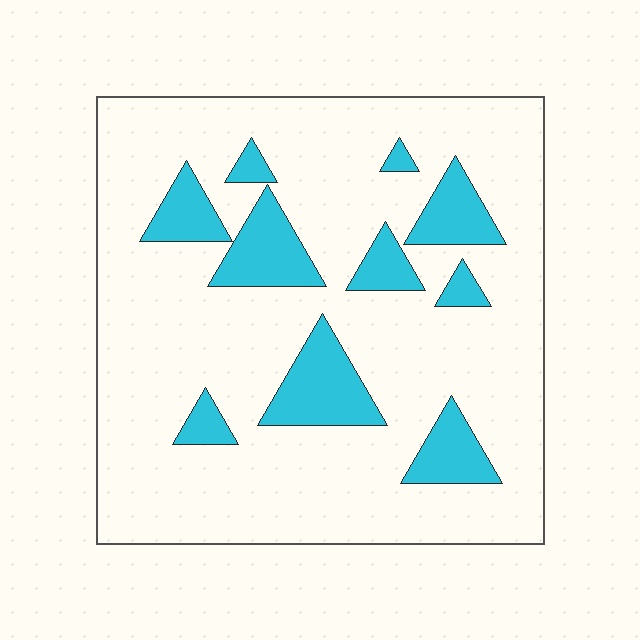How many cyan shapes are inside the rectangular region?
10.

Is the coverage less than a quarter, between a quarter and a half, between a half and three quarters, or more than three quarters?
Less than a quarter.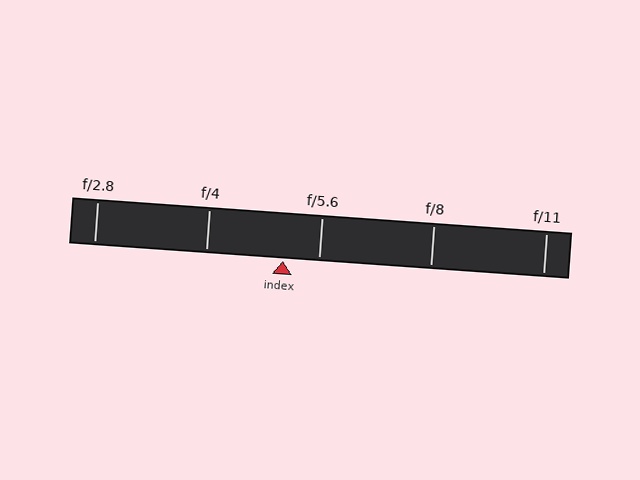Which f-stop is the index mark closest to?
The index mark is closest to f/5.6.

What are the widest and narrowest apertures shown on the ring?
The widest aperture shown is f/2.8 and the narrowest is f/11.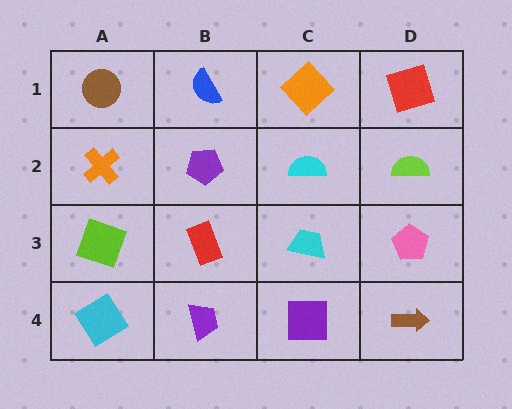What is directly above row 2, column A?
A brown circle.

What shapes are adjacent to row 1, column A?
An orange cross (row 2, column A), a blue semicircle (row 1, column B).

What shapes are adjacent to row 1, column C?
A cyan semicircle (row 2, column C), a blue semicircle (row 1, column B), a red square (row 1, column D).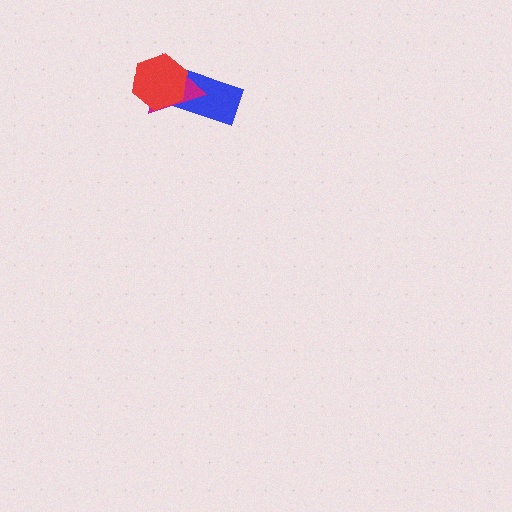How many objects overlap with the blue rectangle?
2 objects overlap with the blue rectangle.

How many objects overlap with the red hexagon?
2 objects overlap with the red hexagon.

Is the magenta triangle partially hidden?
Yes, it is partially covered by another shape.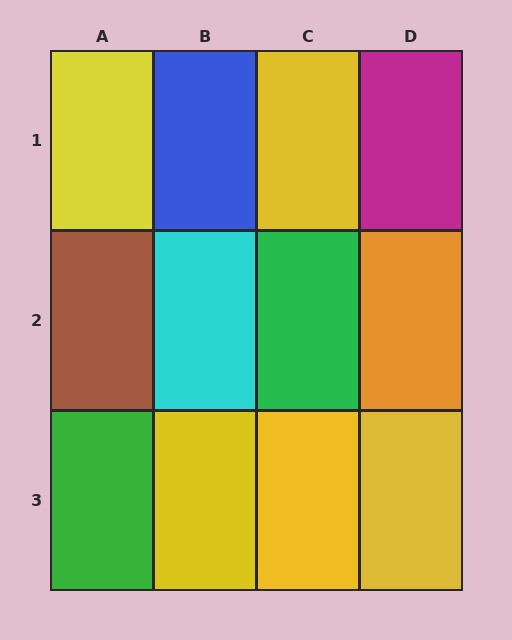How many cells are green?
2 cells are green.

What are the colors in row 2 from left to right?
Brown, cyan, green, orange.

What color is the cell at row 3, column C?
Yellow.